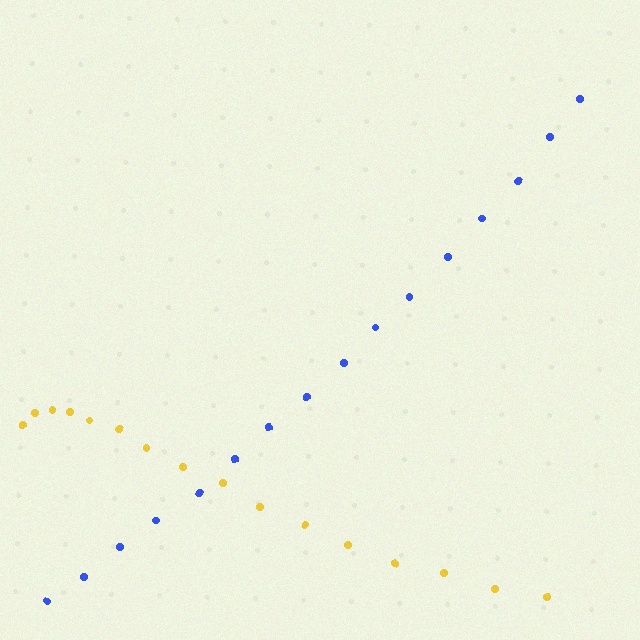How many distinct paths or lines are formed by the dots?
There are 2 distinct paths.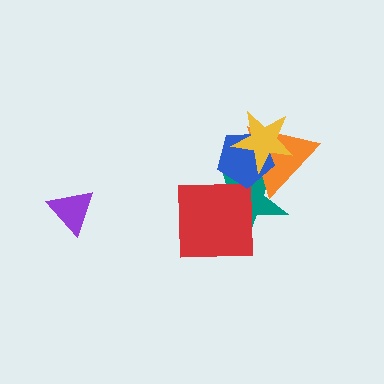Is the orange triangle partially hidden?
Yes, it is partially covered by another shape.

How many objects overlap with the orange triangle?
3 objects overlap with the orange triangle.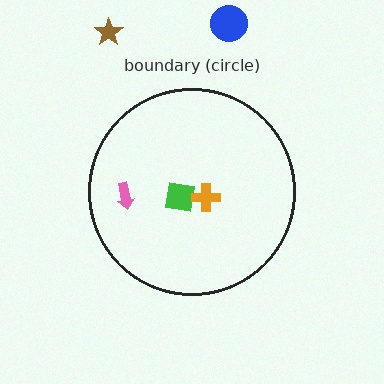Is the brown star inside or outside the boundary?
Outside.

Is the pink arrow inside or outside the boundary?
Inside.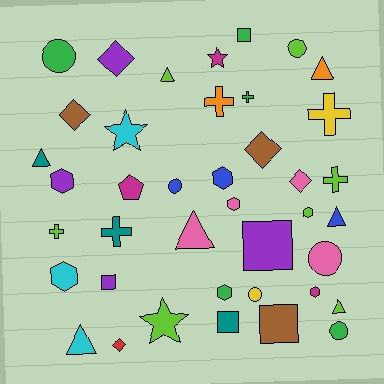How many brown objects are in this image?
There are 3 brown objects.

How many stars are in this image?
There are 3 stars.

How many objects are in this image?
There are 40 objects.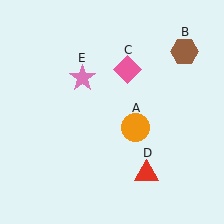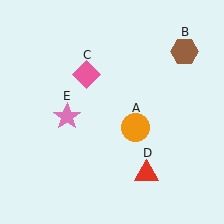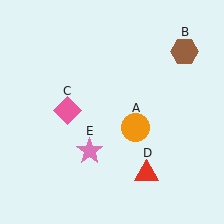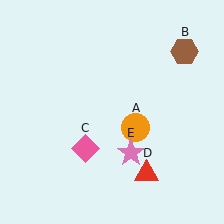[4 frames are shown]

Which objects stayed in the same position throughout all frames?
Orange circle (object A) and brown hexagon (object B) and red triangle (object D) remained stationary.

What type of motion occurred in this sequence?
The pink diamond (object C), pink star (object E) rotated counterclockwise around the center of the scene.